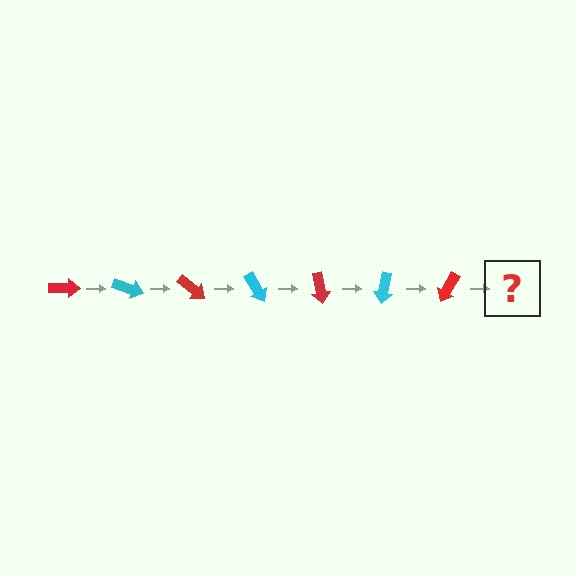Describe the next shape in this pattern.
It should be a cyan arrow, rotated 140 degrees from the start.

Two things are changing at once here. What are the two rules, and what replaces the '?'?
The two rules are that it rotates 20 degrees each step and the color cycles through red and cyan. The '?' should be a cyan arrow, rotated 140 degrees from the start.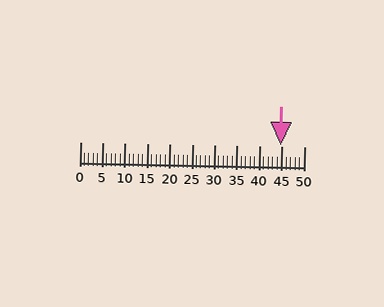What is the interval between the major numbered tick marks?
The major tick marks are spaced 5 units apart.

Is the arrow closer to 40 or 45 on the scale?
The arrow is closer to 45.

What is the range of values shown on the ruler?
The ruler shows values from 0 to 50.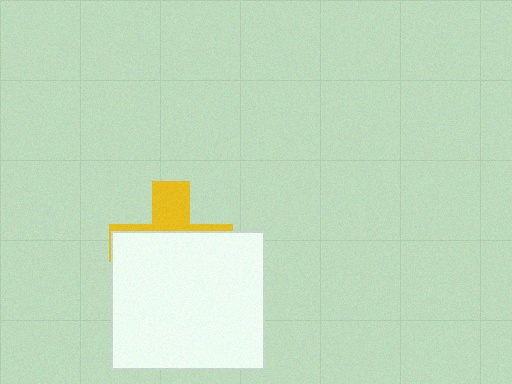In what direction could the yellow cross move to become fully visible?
The yellow cross could move up. That would shift it out from behind the white rectangle entirely.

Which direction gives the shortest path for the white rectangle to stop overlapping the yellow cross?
Moving down gives the shortest separation.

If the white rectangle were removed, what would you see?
You would see the complete yellow cross.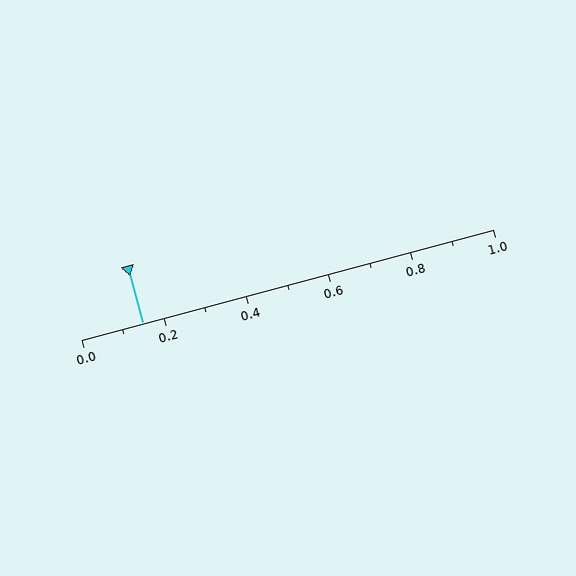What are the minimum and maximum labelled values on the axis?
The axis runs from 0.0 to 1.0.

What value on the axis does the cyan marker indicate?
The marker indicates approximately 0.15.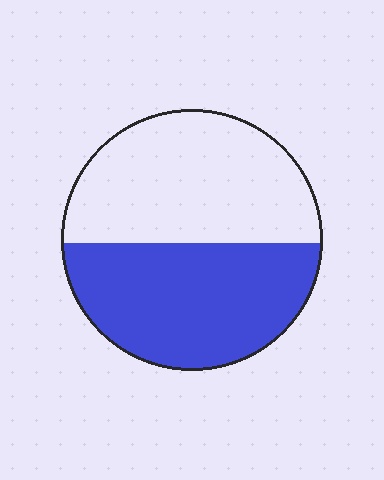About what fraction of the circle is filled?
About one half (1/2).